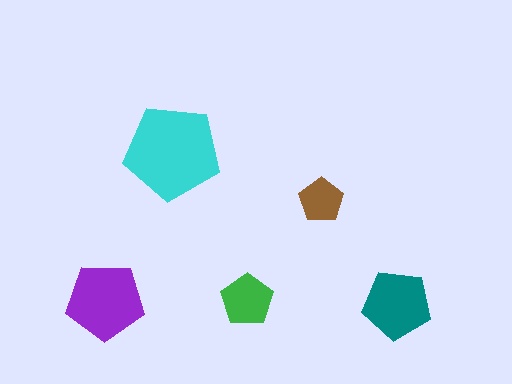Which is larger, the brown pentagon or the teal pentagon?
The teal one.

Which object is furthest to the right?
The teal pentagon is rightmost.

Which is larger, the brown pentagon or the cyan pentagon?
The cyan one.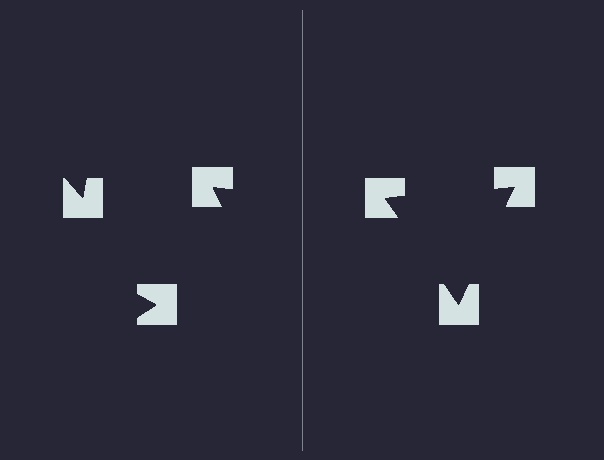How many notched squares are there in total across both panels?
6 — 3 on each side.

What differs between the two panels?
The notched squares are positioned identically on both sides; only the wedge orientations differ. On the right they align to a triangle; on the left they are misaligned.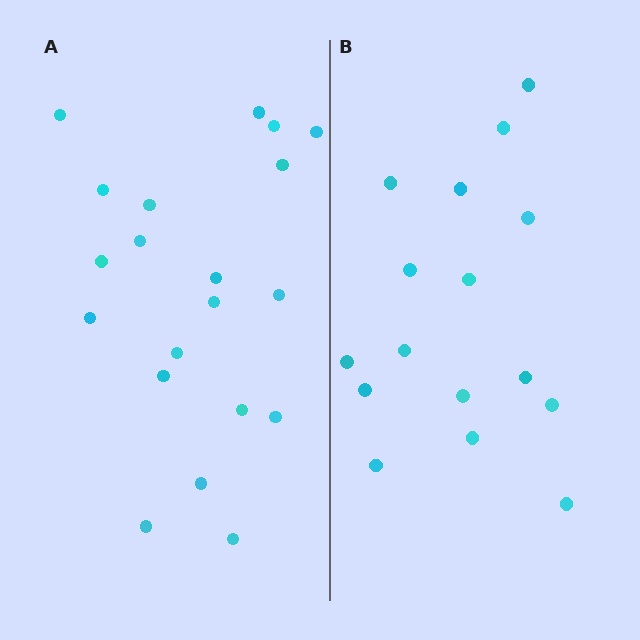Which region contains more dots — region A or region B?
Region A (the left region) has more dots.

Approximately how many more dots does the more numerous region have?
Region A has about 4 more dots than region B.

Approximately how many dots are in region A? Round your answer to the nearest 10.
About 20 dots.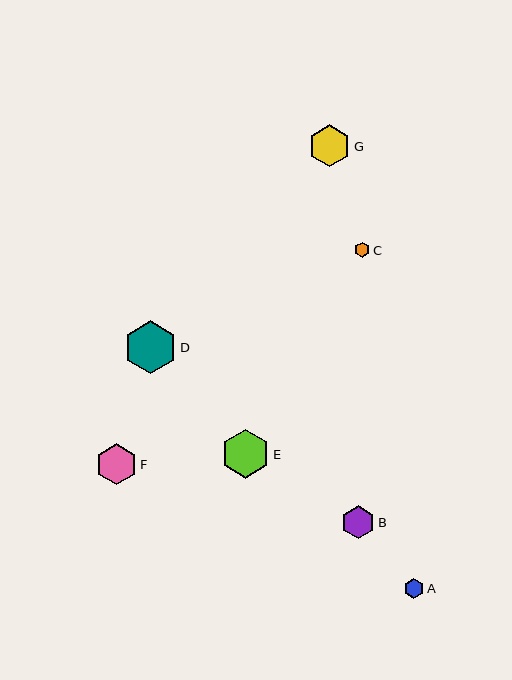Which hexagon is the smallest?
Hexagon C is the smallest with a size of approximately 15 pixels.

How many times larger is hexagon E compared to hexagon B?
Hexagon E is approximately 1.5 times the size of hexagon B.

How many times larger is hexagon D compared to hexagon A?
Hexagon D is approximately 2.6 times the size of hexagon A.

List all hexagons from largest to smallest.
From largest to smallest: D, E, G, F, B, A, C.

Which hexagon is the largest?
Hexagon D is the largest with a size of approximately 53 pixels.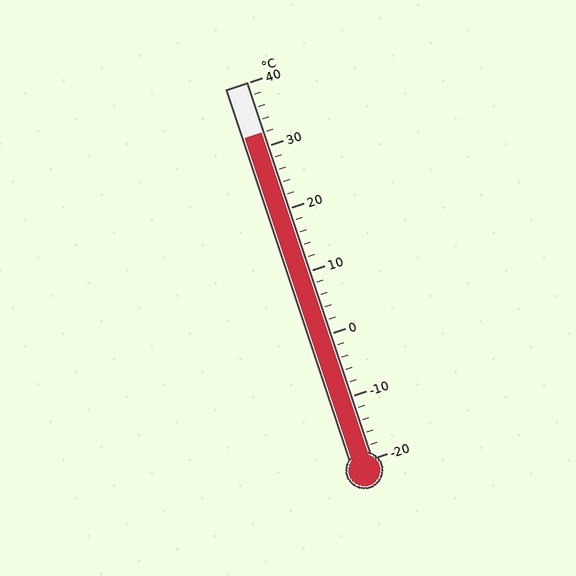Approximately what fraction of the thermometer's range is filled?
The thermometer is filled to approximately 85% of its range.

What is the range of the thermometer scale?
The thermometer scale ranges from -20°C to 40°C.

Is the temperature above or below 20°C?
The temperature is above 20°C.